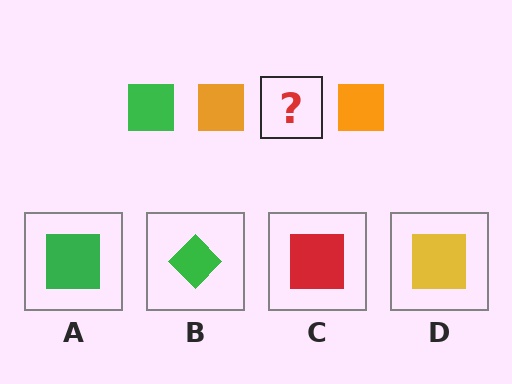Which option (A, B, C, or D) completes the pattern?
A.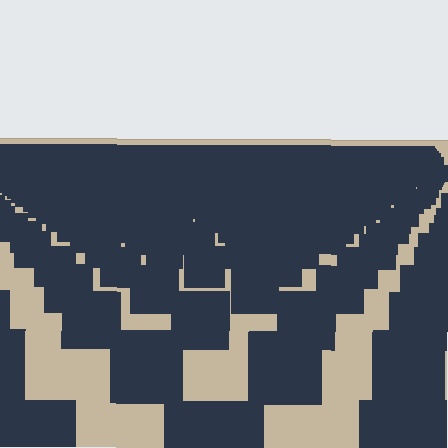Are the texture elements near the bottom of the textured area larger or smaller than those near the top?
Larger. Near the bottom, elements are closer to the viewer and appear at a bigger on-screen size.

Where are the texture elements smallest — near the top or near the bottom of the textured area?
Near the top.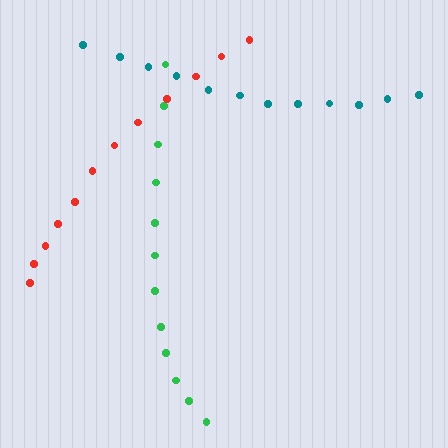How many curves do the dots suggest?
There are 3 distinct paths.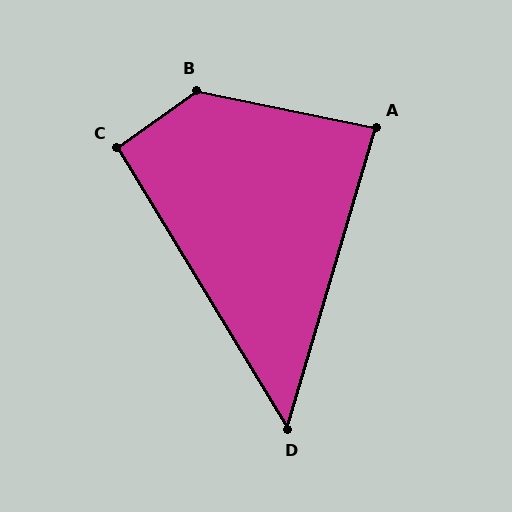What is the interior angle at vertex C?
Approximately 95 degrees (approximately right).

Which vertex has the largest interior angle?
B, at approximately 132 degrees.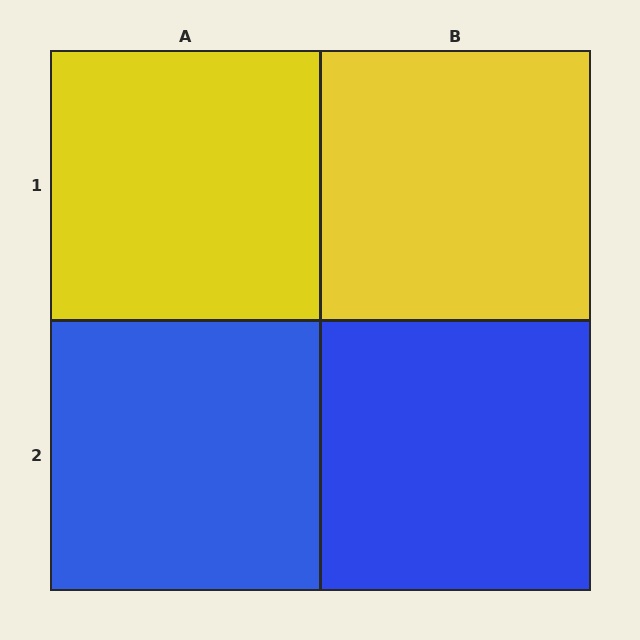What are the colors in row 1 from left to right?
Yellow, yellow.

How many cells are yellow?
2 cells are yellow.